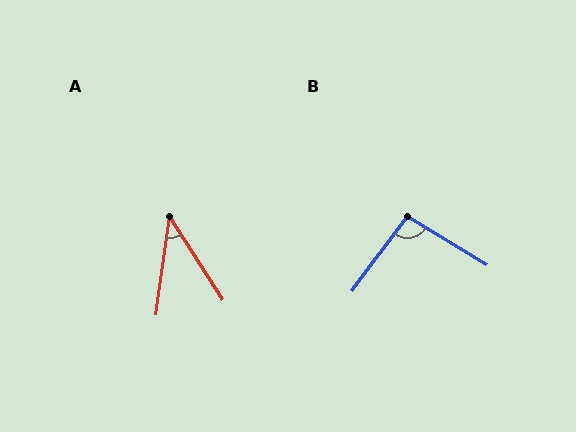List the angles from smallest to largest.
A (40°), B (95°).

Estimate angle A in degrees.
Approximately 40 degrees.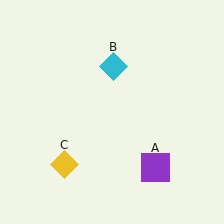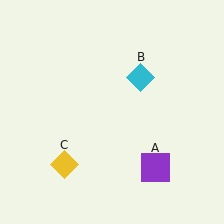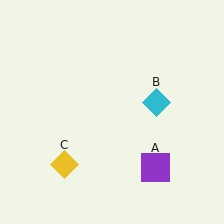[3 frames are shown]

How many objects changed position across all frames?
1 object changed position: cyan diamond (object B).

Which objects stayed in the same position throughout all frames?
Purple square (object A) and yellow diamond (object C) remained stationary.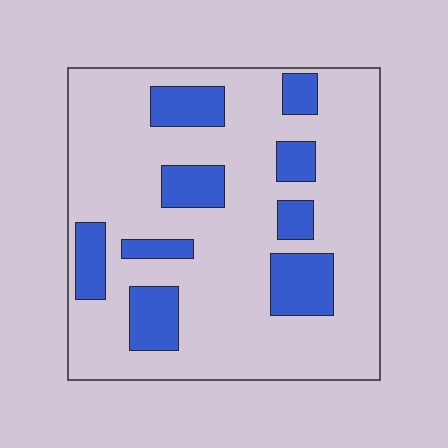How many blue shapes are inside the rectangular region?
9.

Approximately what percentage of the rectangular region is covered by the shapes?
Approximately 20%.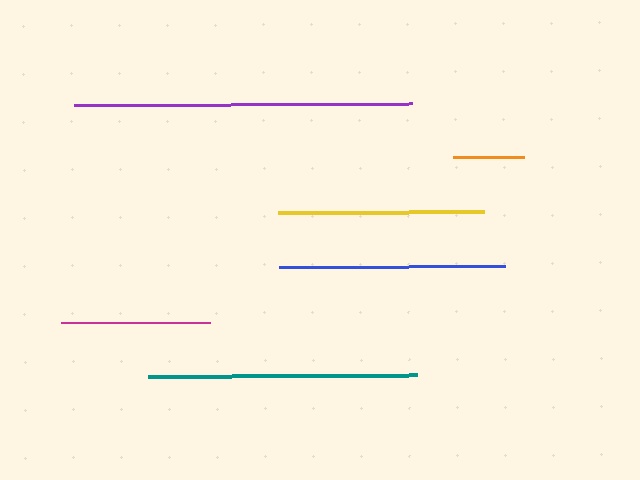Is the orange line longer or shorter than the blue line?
The blue line is longer than the orange line.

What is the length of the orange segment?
The orange segment is approximately 71 pixels long.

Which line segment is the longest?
The purple line is the longest at approximately 338 pixels.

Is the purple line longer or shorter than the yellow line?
The purple line is longer than the yellow line.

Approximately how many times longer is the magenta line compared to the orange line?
The magenta line is approximately 2.1 times the length of the orange line.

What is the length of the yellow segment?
The yellow segment is approximately 207 pixels long.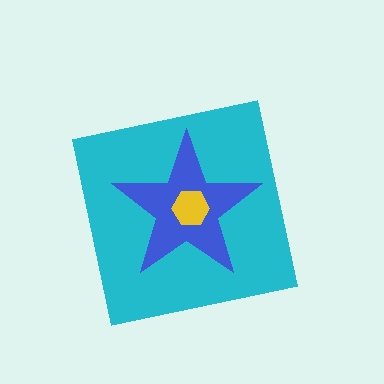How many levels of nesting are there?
3.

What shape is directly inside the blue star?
The yellow hexagon.